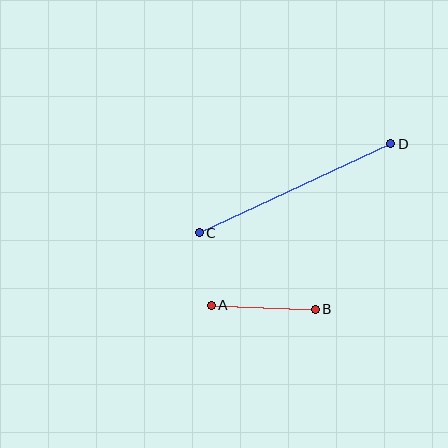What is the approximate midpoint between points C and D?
The midpoint is at approximately (295, 188) pixels.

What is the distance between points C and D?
The distance is approximately 211 pixels.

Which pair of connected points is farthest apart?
Points C and D are farthest apart.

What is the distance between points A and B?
The distance is approximately 104 pixels.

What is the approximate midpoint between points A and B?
The midpoint is at approximately (263, 307) pixels.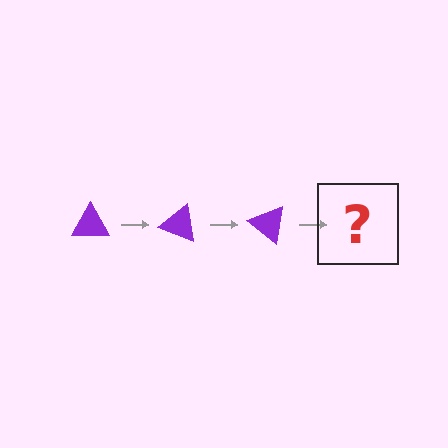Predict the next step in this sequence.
The next step is a purple triangle rotated 60 degrees.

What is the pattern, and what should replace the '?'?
The pattern is that the triangle rotates 20 degrees each step. The '?' should be a purple triangle rotated 60 degrees.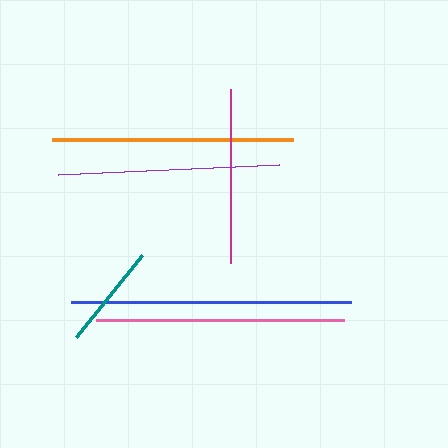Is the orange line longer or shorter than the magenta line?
The orange line is longer than the magenta line.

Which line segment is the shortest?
The teal line is the shortest at approximately 106 pixels.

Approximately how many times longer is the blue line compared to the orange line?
The blue line is approximately 1.2 times the length of the orange line.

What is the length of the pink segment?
The pink segment is approximately 248 pixels long.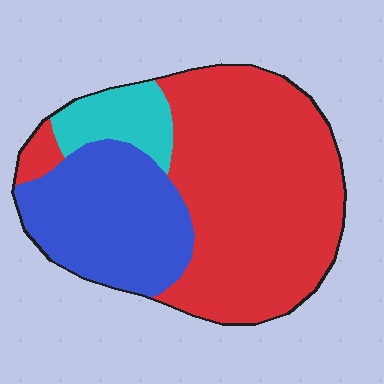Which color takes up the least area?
Cyan, at roughly 10%.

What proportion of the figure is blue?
Blue takes up about one third (1/3) of the figure.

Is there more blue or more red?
Red.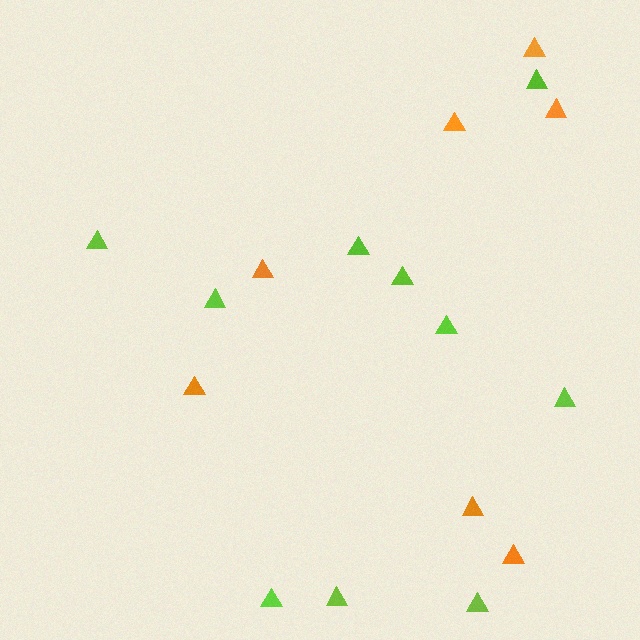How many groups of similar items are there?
There are 2 groups: one group of lime triangles (10) and one group of orange triangles (7).